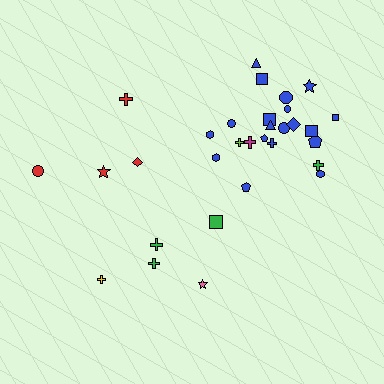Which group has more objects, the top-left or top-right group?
The top-right group.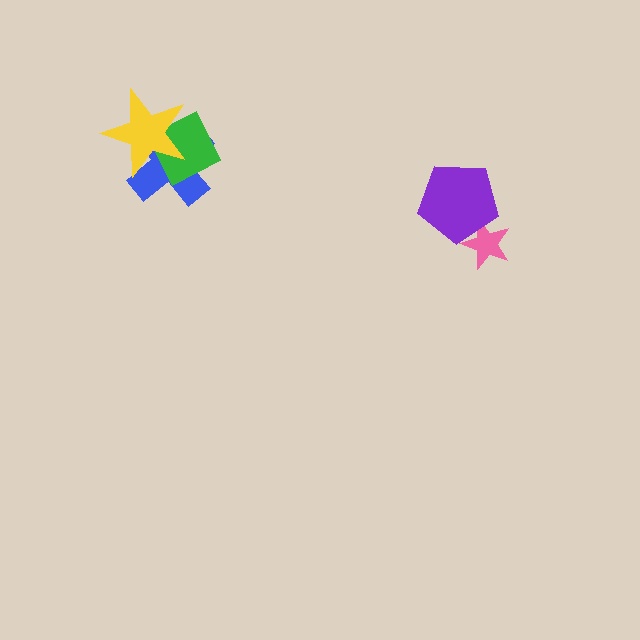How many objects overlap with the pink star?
1 object overlaps with the pink star.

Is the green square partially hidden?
Yes, it is partially covered by another shape.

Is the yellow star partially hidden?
No, no other shape covers it.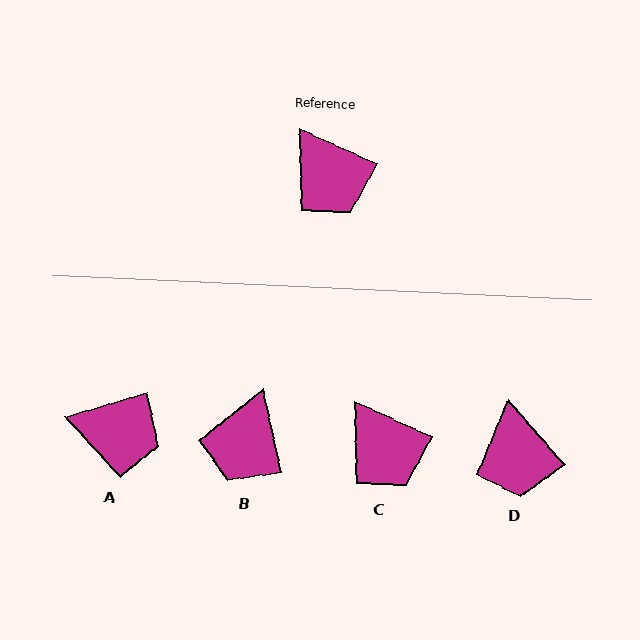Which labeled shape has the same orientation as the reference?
C.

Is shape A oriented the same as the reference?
No, it is off by about 41 degrees.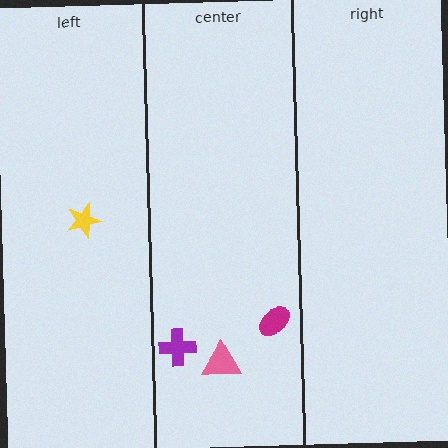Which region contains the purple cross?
The center region.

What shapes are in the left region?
The yellow star.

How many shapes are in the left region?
1.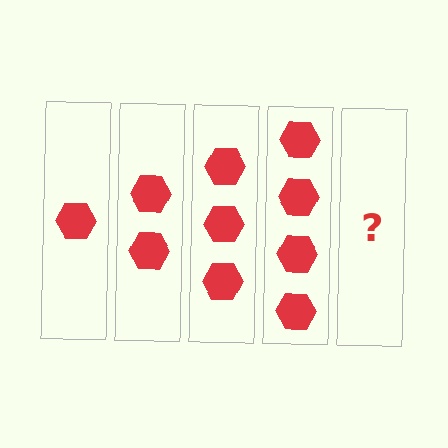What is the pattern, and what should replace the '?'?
The pattern is that each step adds one more hexagon. The '?' should be 5 hexagons.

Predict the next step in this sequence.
The next step is 5 hexagons.